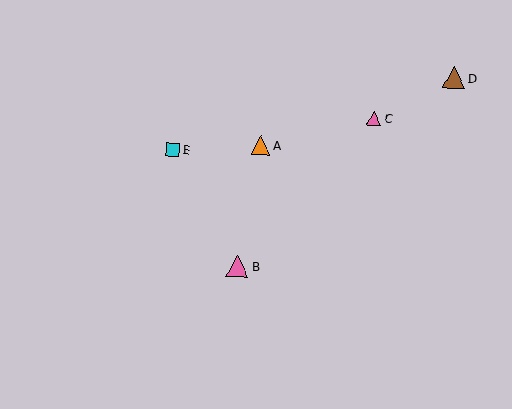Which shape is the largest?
The pink triangle (labeled B) is the largest.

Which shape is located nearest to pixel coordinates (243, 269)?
The pink triangle (labeled B) at (237, 266) is nearest to that location.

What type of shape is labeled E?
Shape E is a cyan square.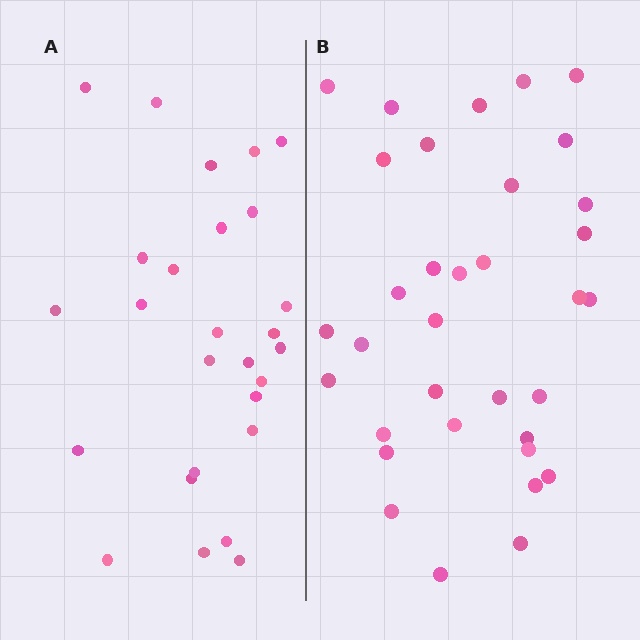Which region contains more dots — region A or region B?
Region B (the right region) has more dots.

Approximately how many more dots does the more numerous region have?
Region B has roughly 8 or so more dots than region A.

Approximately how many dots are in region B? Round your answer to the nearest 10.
About 30 dots. (The exact count is 34, which rounds to 30.)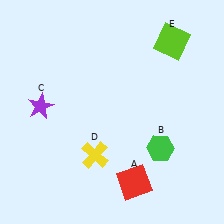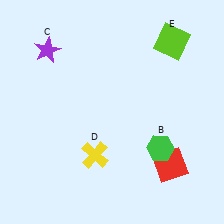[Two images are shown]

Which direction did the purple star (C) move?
The purple star (C) moved up.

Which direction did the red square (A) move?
The red square (A) moved right.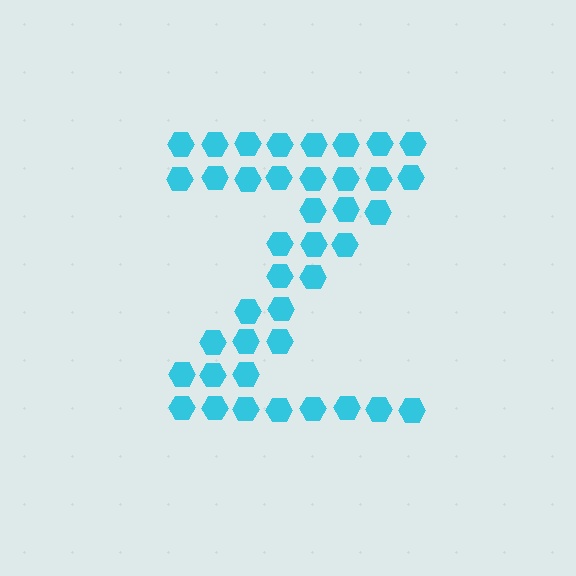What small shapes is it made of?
It is made of small hexagons.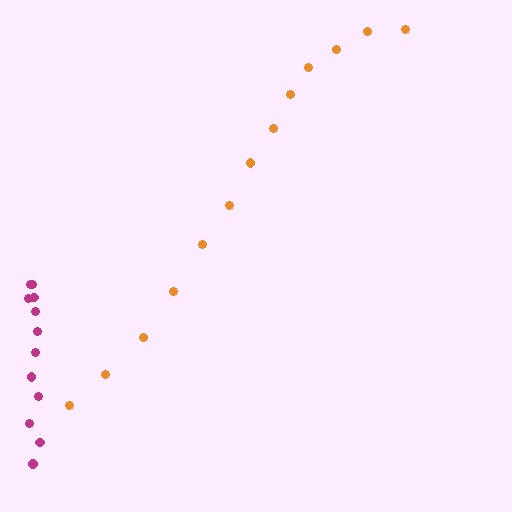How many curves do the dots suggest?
There are 2 distinct paths.